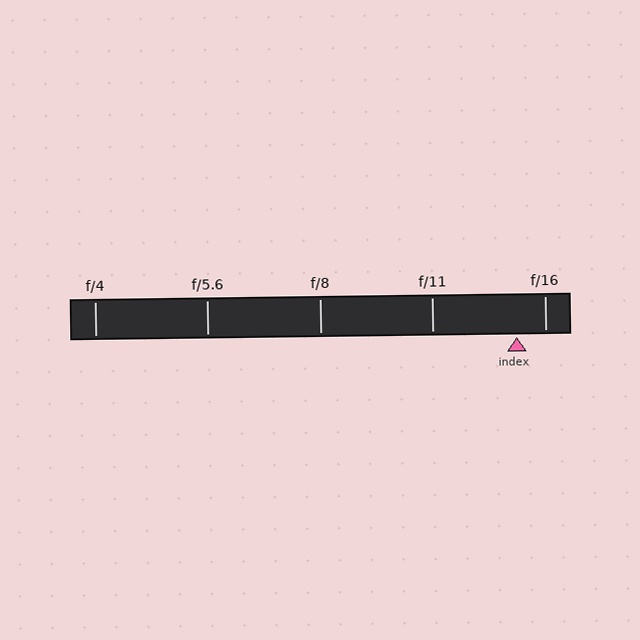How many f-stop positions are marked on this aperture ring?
There are 5 f-stop positions marked.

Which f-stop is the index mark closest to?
The index mark is closest to f/16.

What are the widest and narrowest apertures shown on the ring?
The widest aperture shown is f/4 and the narrowest is f/16.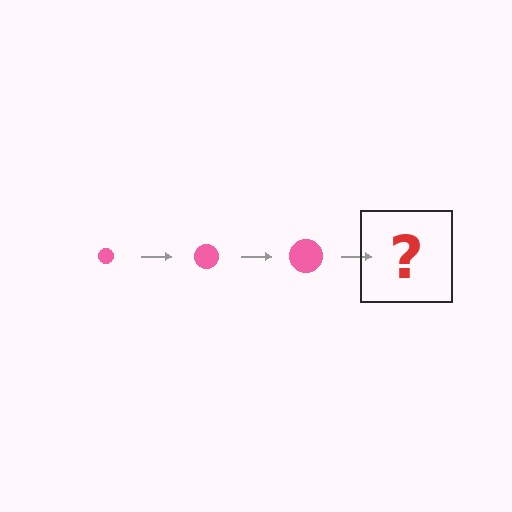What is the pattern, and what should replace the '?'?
The pattern is that the circle gets progressively larger each step. The '?' should be a pink circle, larger than the previous one.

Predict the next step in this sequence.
The next step is a pink circle, larger than the previous one.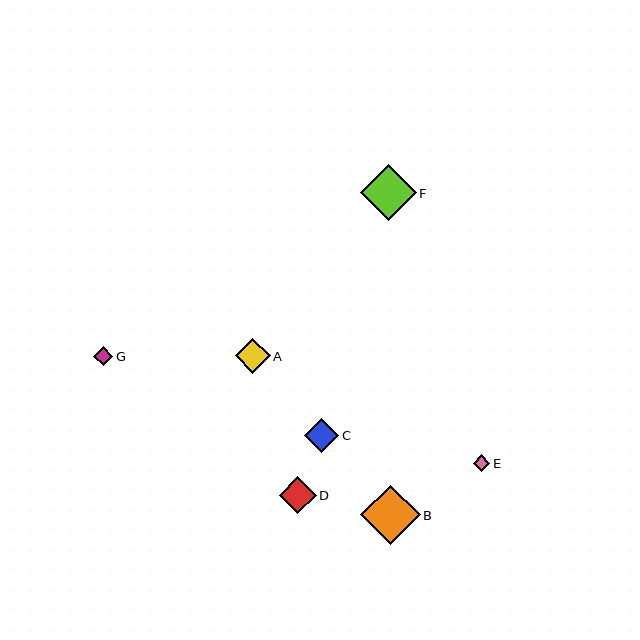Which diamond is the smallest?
Diamond E is the smallest with a size of approximately 17 pixels.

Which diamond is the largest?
Diamond B is the largest with a size of approximately 60 pixels.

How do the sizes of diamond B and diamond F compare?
Diamond B and diamond F are approximately the same size.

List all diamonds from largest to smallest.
From largest to smallest: B, F, D, A, C, G, E.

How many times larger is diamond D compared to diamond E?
Diamond D is approximately 2.2 times the size of diamond E.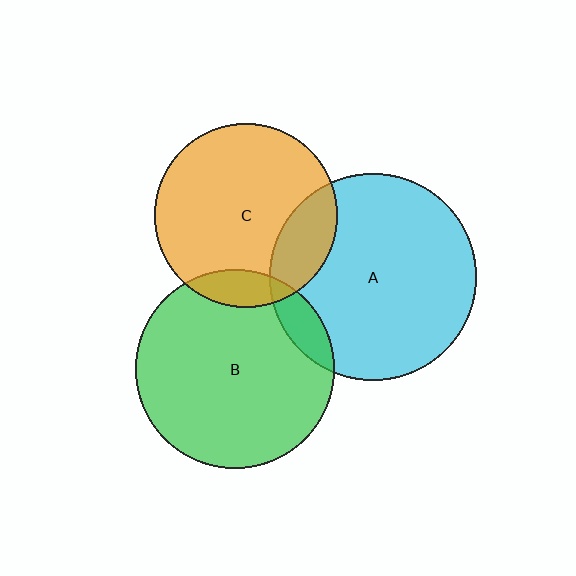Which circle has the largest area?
Circle A (cyan).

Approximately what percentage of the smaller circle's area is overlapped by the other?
Approximately 10%.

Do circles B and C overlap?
Yes.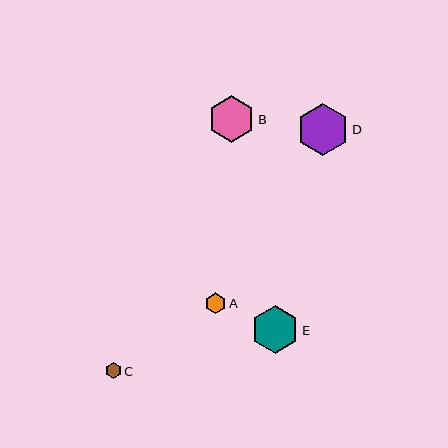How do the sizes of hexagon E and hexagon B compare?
Hexagon E and hexagon B are approximately the same size.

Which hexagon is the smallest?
Hexagon C is the smallest with a size of approximately 16 pixels.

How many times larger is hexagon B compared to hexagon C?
Hexagon B is approximately 3.0 times the size of hexagon C.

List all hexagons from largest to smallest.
From largest to smallest: D, E, B, A, C.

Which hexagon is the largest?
Hexagon D is the largest with a size of approximately 51 pixels.